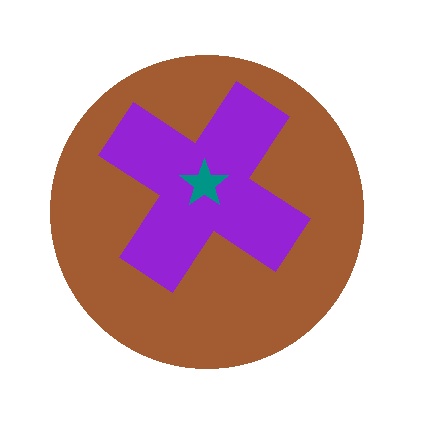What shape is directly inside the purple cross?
The teal star.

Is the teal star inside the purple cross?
Yes.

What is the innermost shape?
The teal star.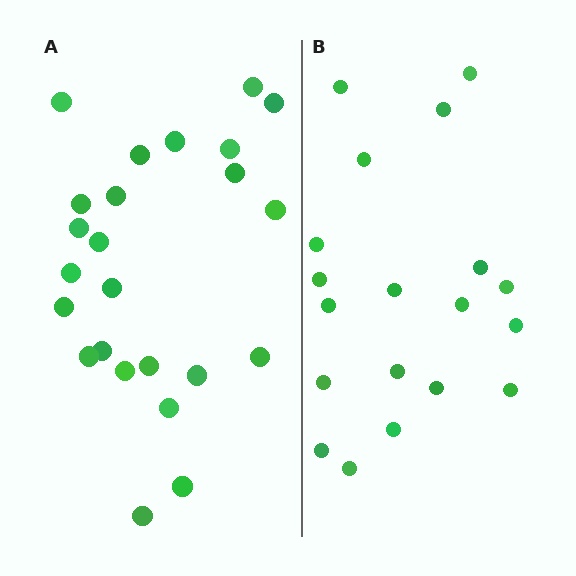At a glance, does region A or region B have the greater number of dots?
Region A (the left region) has more dots.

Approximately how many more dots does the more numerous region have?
Region A has about 5 more dots than region B.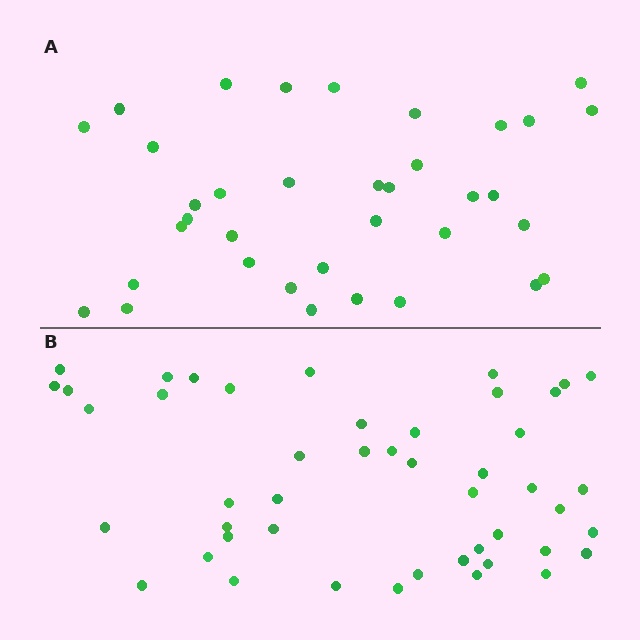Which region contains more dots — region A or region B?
Region B (the bottom region) has more dots.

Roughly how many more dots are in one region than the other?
Region B has roughly 12 or so more dots than region A.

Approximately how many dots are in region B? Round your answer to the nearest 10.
About 50 dots. (The exact count is 47, which rounds to 50.)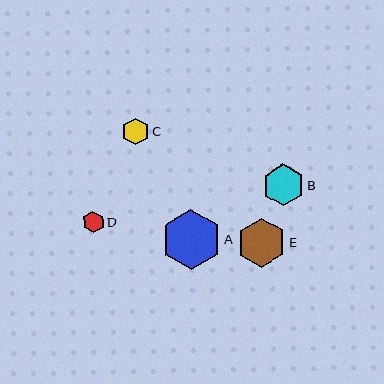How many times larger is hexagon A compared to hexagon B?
Hexagon A is approximately 1.5 times the size of hexagon B.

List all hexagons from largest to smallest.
From largest to smallest: A, E, B, C, D.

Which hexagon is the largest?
Hexagon A is the largest with a size of approximately 60 pixels.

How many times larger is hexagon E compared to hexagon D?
Hexagon E is approximately 2.3 times the size of hexagon D.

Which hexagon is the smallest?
Hexagon D is the smallest with a size of approximately 21 pixels.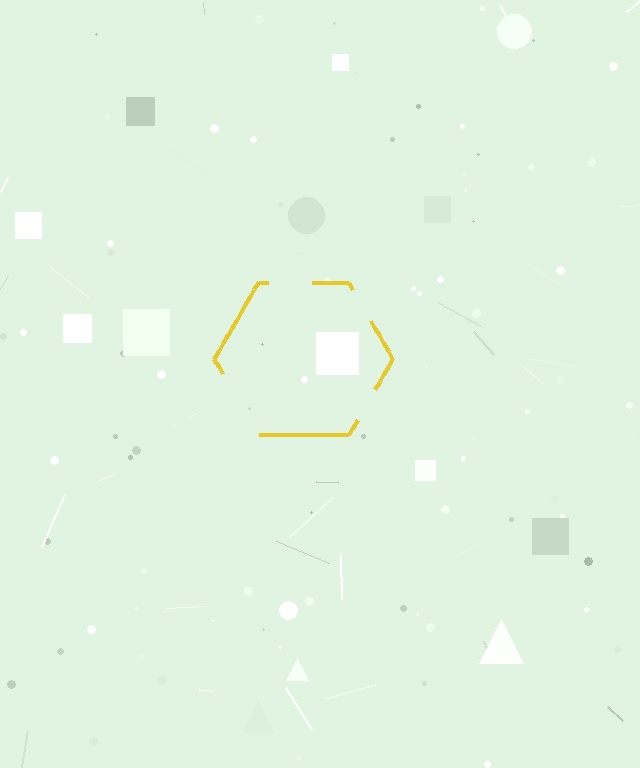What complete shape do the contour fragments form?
The contour fragments form a hexagon.